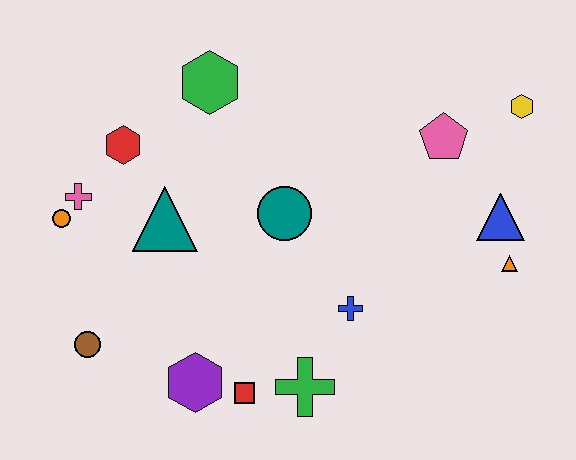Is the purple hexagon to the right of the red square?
No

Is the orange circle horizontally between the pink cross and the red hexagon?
No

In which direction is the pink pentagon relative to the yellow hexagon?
The pink pentagon is to the left of the yellow hexagon.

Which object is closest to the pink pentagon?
The yellow hexagon is closest to the pink pentagon.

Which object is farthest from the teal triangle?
The yellow hexagon is farthest from the teal triangle.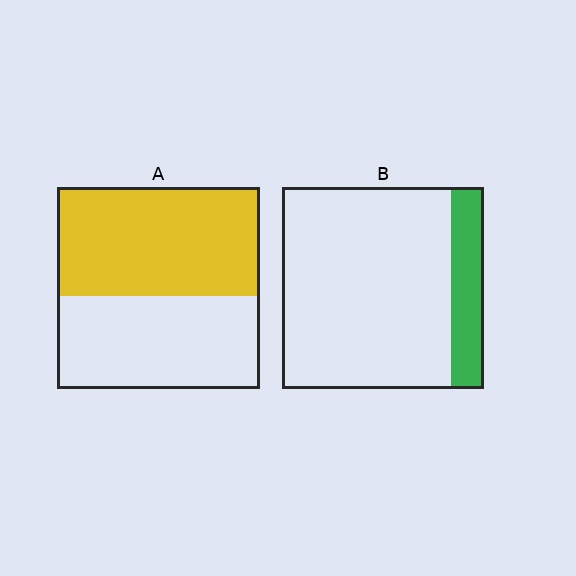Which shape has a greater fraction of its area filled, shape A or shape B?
Shape A.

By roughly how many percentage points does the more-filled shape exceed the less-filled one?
By roughly 40 percentage points (A over B).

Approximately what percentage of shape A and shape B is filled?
A is approximately 55% and B is approximately 15%.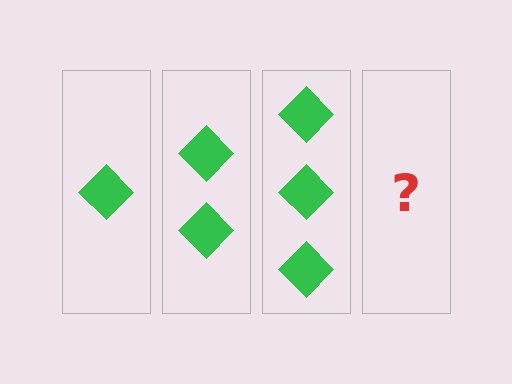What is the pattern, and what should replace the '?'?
The pattern is that each step adds one more diamond. The '?' should be 4 diamonds.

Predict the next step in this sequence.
The next step is 4 diamonds.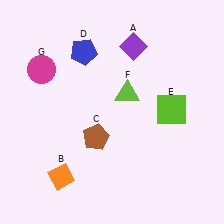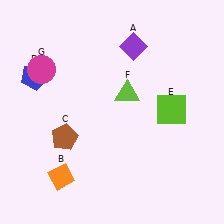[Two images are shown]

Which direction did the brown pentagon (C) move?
The brown pentagon (C) moved left.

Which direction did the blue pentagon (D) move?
The blue pentagon (D) moved left.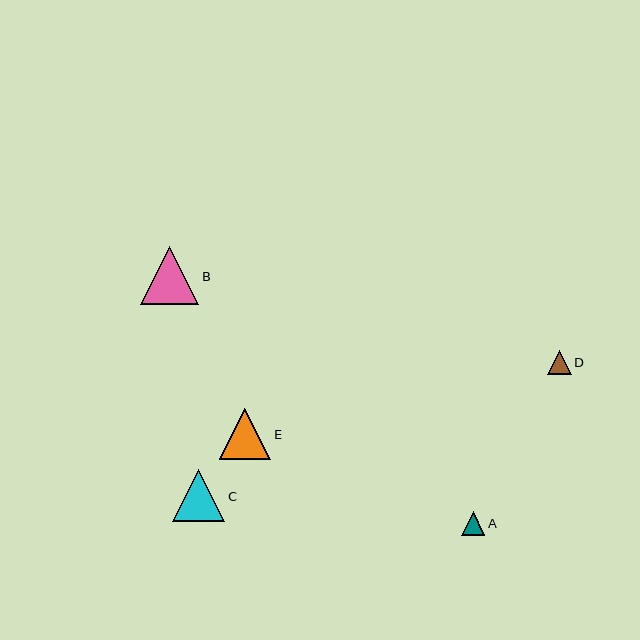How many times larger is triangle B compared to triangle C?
Triangle B is approximately 1.1 times the size of triangle C.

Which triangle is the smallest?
Triangle A is the smallest with a size of approximately 24 pixels.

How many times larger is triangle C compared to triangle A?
Triangle C is approximately 2.2 times the size of triangle A.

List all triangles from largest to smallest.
From largest to smallest: B, C, E, D, A.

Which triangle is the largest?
Triangle B is the largest with a size of approximately 58 pixels.